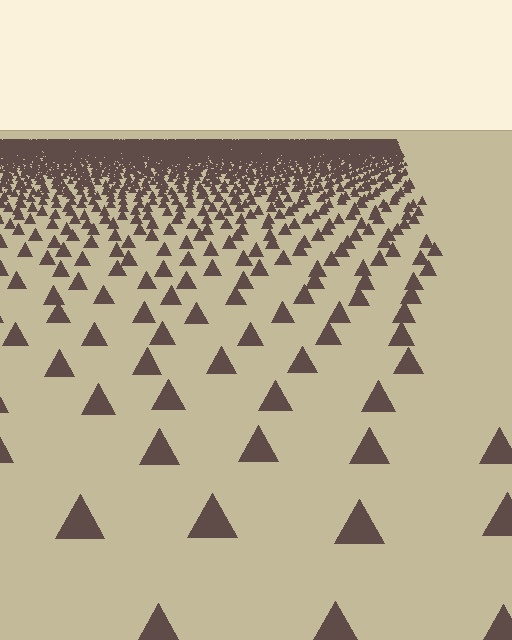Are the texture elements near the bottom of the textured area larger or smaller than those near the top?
Larger. Near the bottom, elements are closer to the viewer and appear at a bigger on-screen size.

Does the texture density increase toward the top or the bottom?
Density increases toward the top.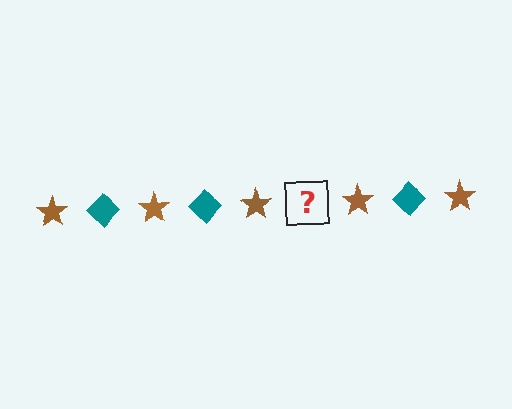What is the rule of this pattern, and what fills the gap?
The rule is that the pattern alternates between brown star and teal diamond. The gap should be filled with a teal diamond.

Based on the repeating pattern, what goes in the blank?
The blank should be a teal diamond.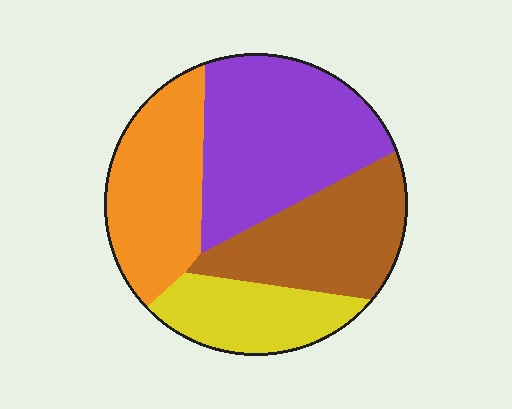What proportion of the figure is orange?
Orange covers around 25% of the figure.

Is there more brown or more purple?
Purple.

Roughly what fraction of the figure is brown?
Brown takes up about one quarter (1/4) of the figure.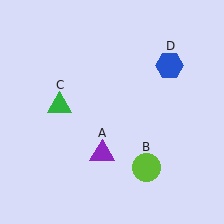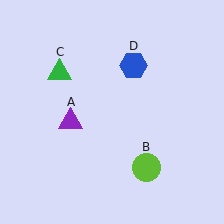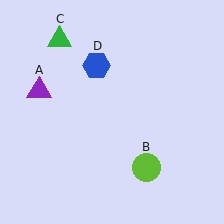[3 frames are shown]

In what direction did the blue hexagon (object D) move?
The blue hexagon (object D) moved left.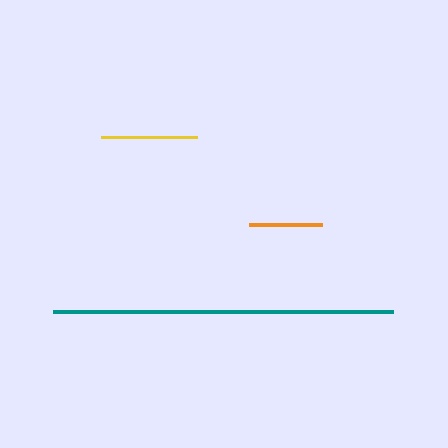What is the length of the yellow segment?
The yellow segment is approximately 96 pixels long.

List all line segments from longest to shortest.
From longest to shortest: teal, yellow, orange.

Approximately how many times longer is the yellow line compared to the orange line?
The yellow line is approximately 1.3 times the length of the orange line.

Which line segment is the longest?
The teal line is the longest at approximately 340 pixels.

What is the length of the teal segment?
The teal segment is approximately 340 pixels long.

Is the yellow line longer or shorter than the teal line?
The teal line is longer than the yellow line.